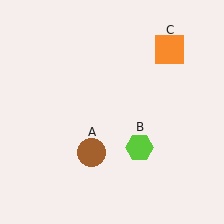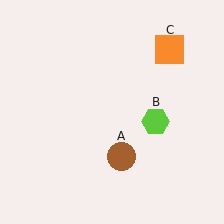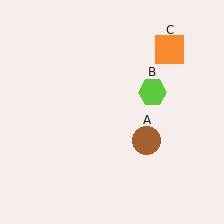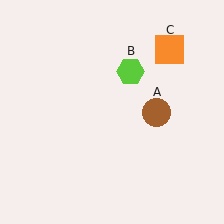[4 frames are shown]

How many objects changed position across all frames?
2 objects changed position: brown circle (object A), lime hexagon (object B).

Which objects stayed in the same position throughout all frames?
Orange square (object C) remained stationary.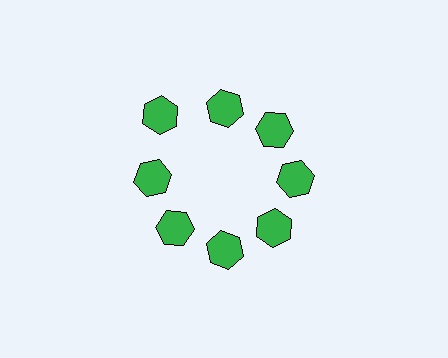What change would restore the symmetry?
The symmetry would be restored by moving it inward, back onto the ring so that all 8 hexagons sit at equal angles and equal distance from the center.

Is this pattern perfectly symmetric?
No. The 8 green hexagons are arranged in a ring, but one element near the 10 o'clock position is pushed outward from the center, breaking the 8-fold rotational symmetry.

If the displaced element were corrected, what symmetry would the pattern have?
It would have 8-fold rotational symmetry — the pattern would map onto itself every 45 degrees.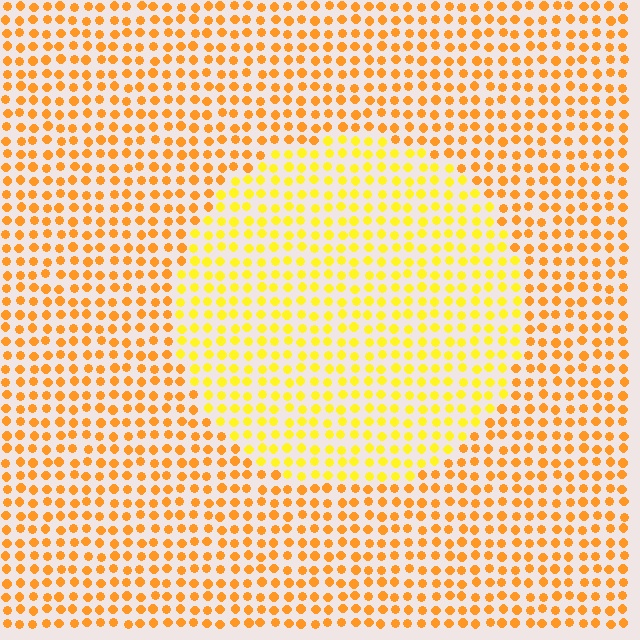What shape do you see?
I see a circle.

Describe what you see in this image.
The image is filled with small orange elements in a uniform arrangement. A circle-shaped region is visible where the elements are tinted to a slightly different hue, forming a subtle color boundary.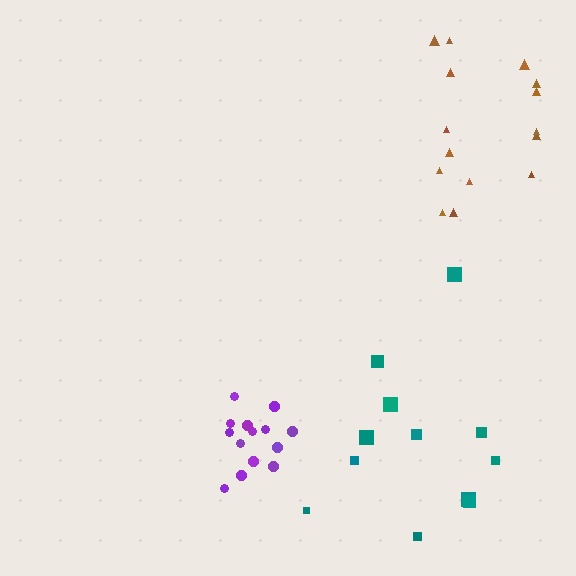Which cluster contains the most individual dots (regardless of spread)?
Brown (15).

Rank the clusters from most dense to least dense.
purple, brown, teal.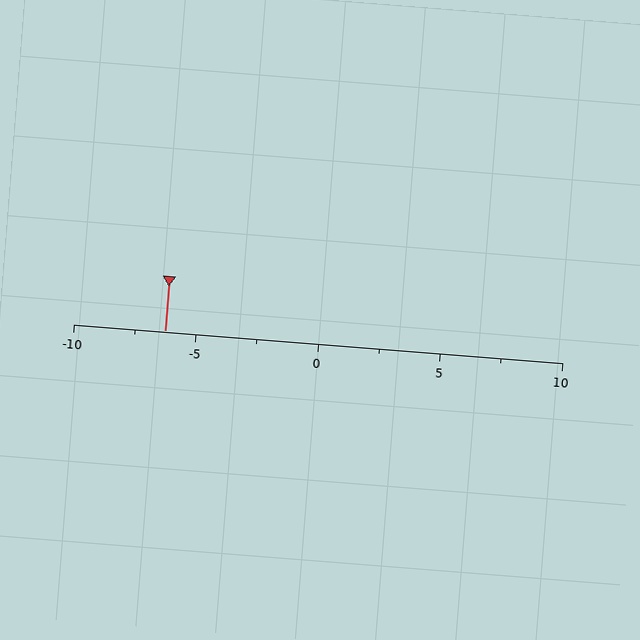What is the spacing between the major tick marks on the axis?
The major ticks are spaced 5 apart.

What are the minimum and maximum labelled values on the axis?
The axis runs from -10 to 10.